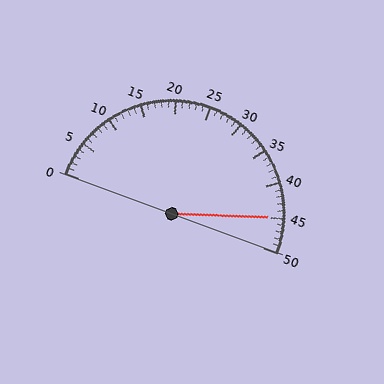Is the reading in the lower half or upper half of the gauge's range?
The reading is in the upper half of the range (0 to 50).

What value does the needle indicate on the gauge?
The needle indicates approximately 45.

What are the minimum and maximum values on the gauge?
The gauge ranges from 0 to 50.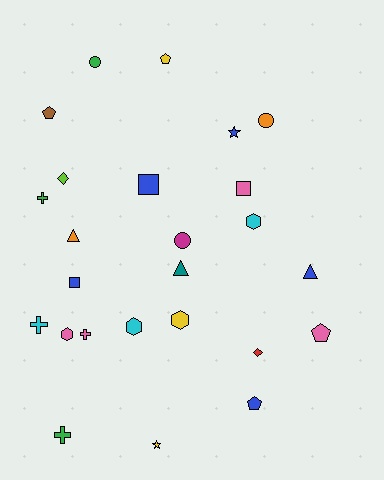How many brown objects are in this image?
There is 1 brown object.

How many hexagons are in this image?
There are 4 hexagons.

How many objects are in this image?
There are 25 objects.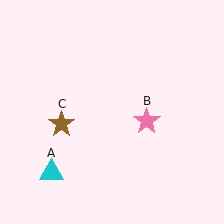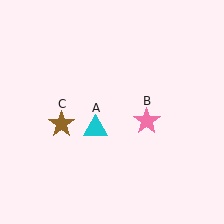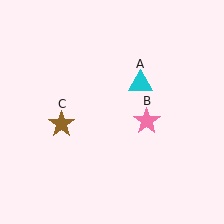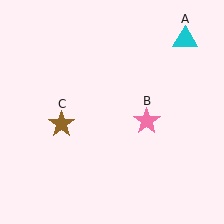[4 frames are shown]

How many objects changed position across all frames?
1 object changed position: cyan triangle (object A).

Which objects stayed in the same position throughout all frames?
Pink star (object B) and brown star (object C) remained stationary.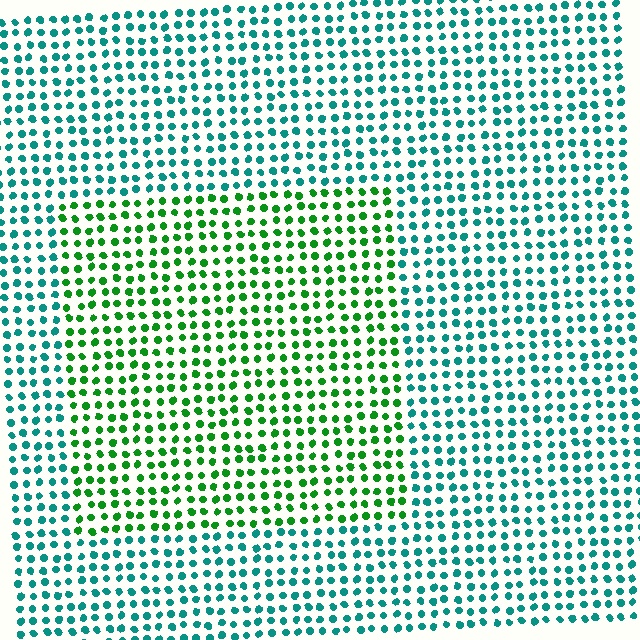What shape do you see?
I see a rectangle.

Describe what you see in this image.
The image is filled with small teal elements in a uniform arrangement. A rectangle-shaped region is visible where the elements are tinted to a slightly different hue, forming a subtle color boundary.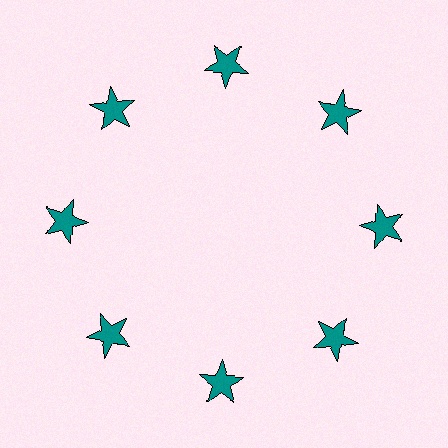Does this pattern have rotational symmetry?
Yes, this pattern has 8-fold rotational symmetry. It looks the same after rotating 45 degrees around the center.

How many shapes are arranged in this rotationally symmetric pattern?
There are 8 shapes, arranged in 8 groups of 1.